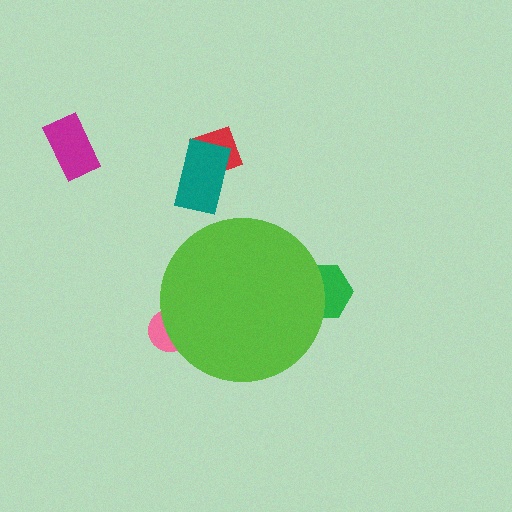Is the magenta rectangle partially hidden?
No, the magenta rectangle is fully visible.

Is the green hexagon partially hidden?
Yes, the green hexagon is partially hidden behind the lime circle.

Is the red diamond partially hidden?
No, the red diamond is fully visible.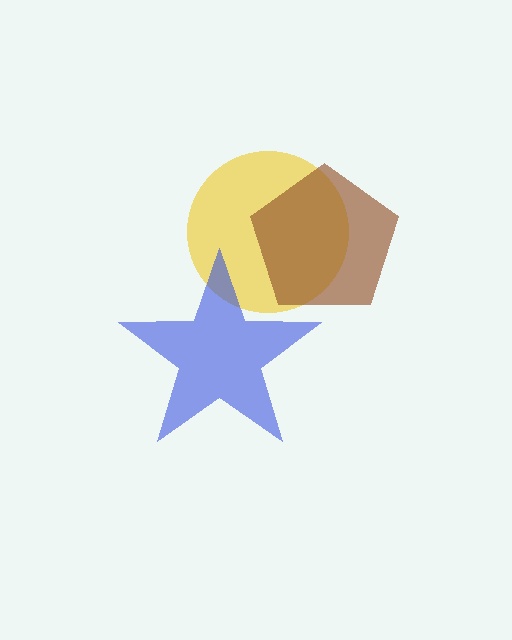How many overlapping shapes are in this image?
There are 3 overlapping shapes in the image.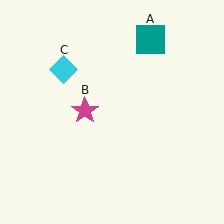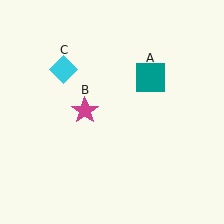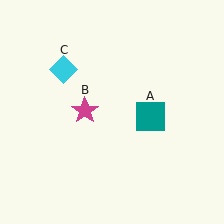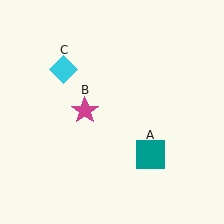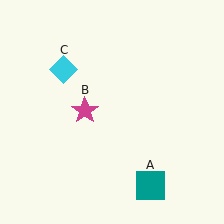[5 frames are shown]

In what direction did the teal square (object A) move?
The teal square (object A) moved down.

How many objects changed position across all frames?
1 object changed position: teal square (object A).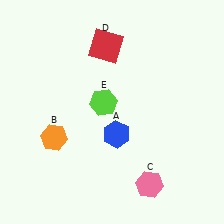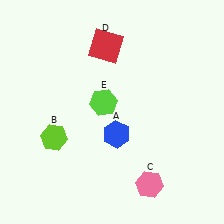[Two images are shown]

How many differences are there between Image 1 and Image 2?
There is 1 difference between the two images.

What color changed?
The hexagon (B) changed from orange in Image 1 to lime in Image 2.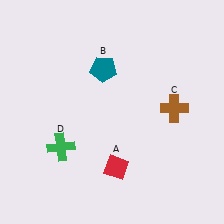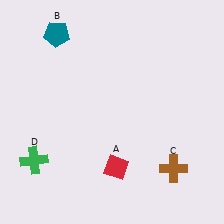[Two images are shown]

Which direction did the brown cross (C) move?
The brown cross (C) moved down.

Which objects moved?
The objects that moved are: the teal pentagon (B), the brown cross (C), the green cross (D).